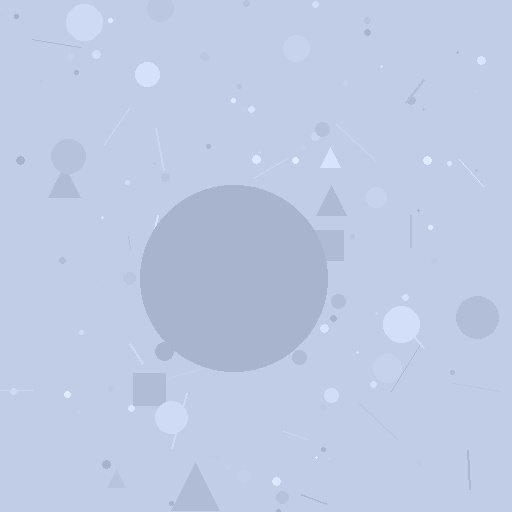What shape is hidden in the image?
A circle is hidden in the image.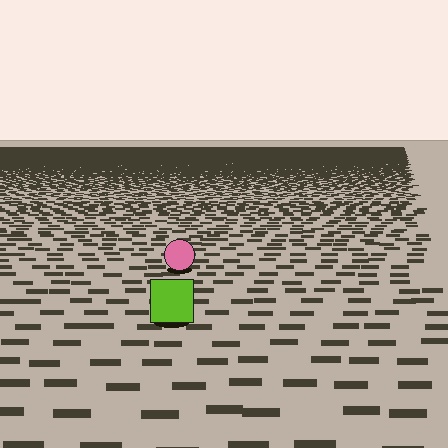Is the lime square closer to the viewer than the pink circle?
Yes. The lime square is closer — you can tell from the texture gradient: the ground texture is coarser near it.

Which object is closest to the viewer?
The lime square is closest. The texture marks near it are larger and more spread out.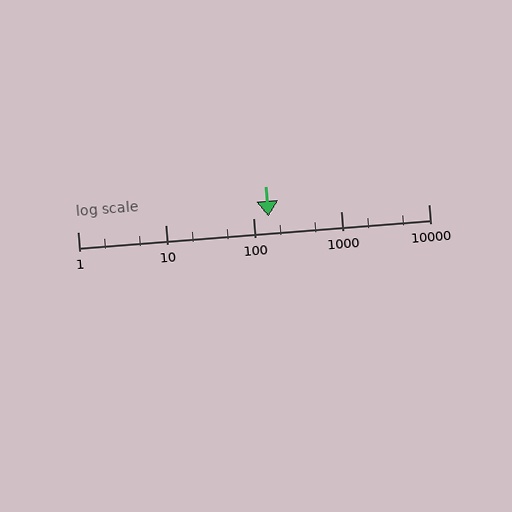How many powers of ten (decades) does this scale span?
The scale spans 4 decades, from 1 to 10000.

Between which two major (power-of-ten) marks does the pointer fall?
The pointer is between 100 and 1000.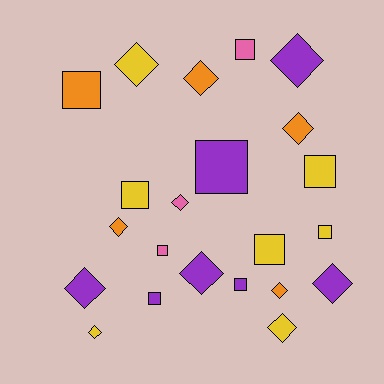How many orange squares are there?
There is 1 orange square.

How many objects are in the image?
There are 22 objects.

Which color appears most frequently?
Yellow, with 7 objects.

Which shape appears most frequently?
Diamond, with 12 objects.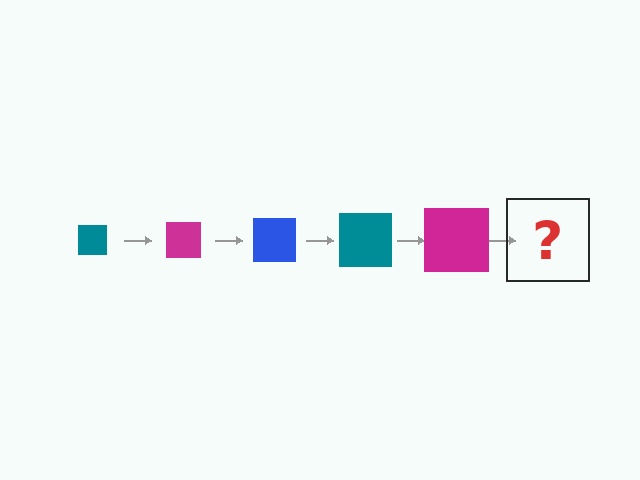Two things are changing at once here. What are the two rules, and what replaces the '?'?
The two rules are that the square grows larger each step and the color cycles through teal, magenta, and blue. The '?' should be a blue square, larger than the previous one.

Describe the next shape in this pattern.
It should be a blue square, larger than the previous one.